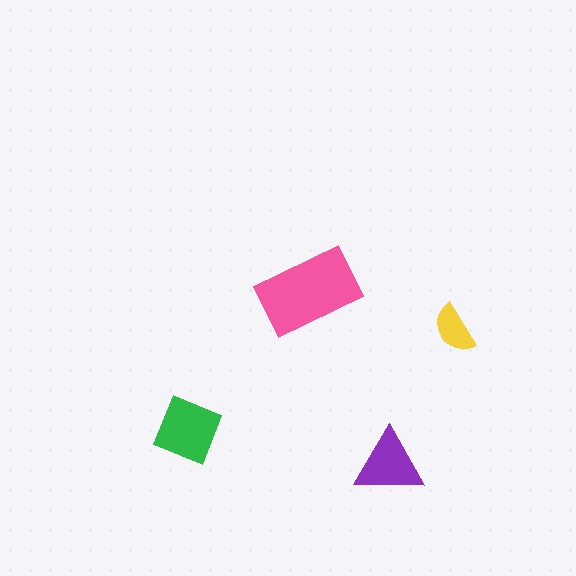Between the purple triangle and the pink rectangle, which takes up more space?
The pink rectangle.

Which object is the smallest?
The yellow semicircle.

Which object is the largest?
The pink rectangle.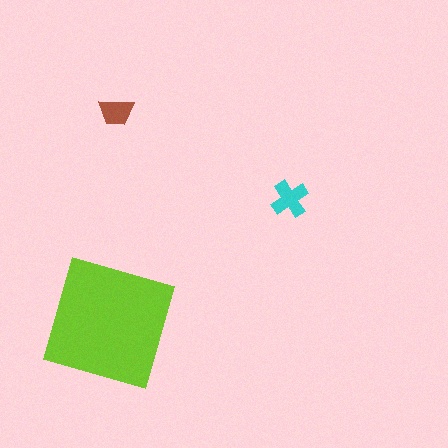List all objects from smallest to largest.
The brown trapezoid, the cyan cross, the lime square.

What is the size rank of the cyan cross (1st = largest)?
2nd.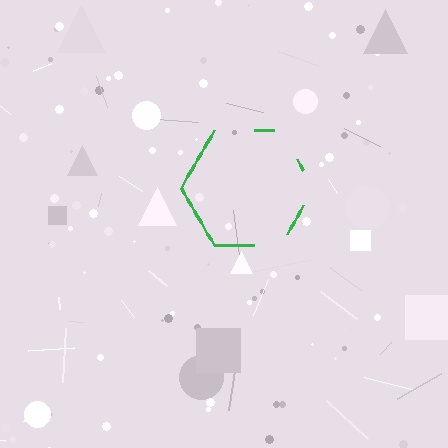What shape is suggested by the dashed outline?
The dashed outline suggests a hexagon.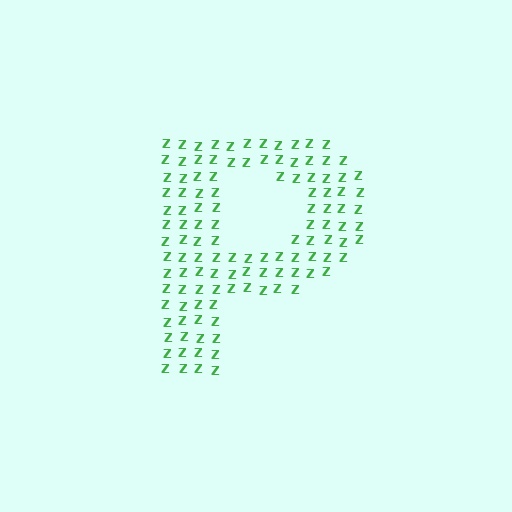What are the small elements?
The small elements are letter Z's.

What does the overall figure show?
The overall figure shows the letter P.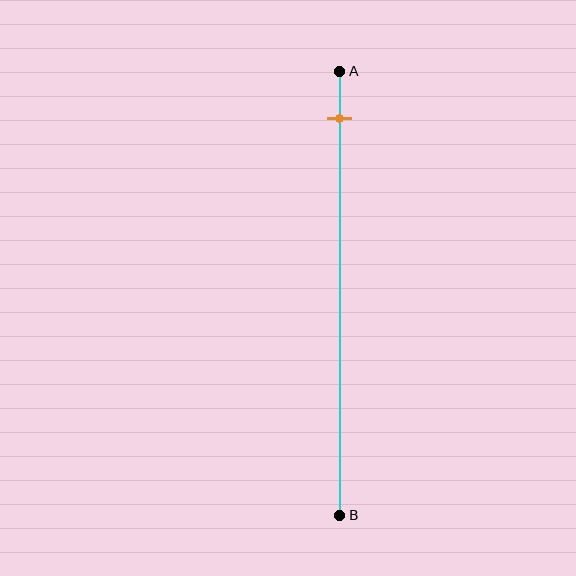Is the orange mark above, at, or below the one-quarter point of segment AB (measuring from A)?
The orange mark is above the one-quarter point of segment AB.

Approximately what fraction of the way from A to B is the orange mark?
The orange mark is approximately 10% of the way from A to B.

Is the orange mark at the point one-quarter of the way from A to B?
No, the mark is at about 10% from A, not at the 25% one-quarter point.